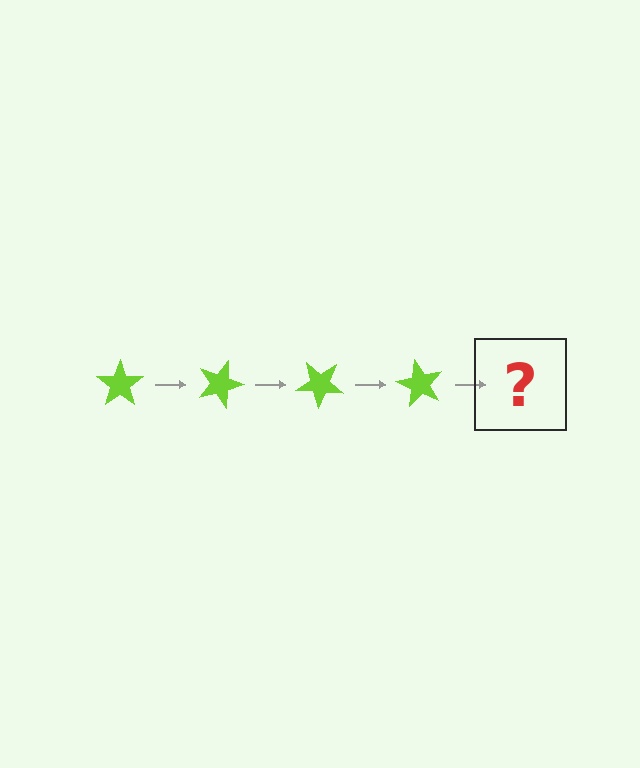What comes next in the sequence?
The next element should be a lime star rotated 80 degrees.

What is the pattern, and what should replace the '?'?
The pattern is that the star rotates 20 degrees each step. The '?' should be a lime star rotated 80 degrees.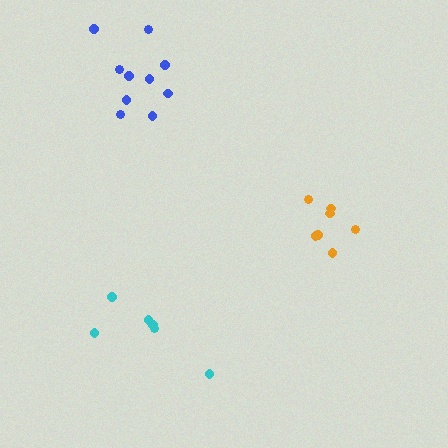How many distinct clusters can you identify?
There are 3 distinct clusters.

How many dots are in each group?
Group 1: 10 dots, Group 2: 7 dots, Group 3: 6 dots (23 total).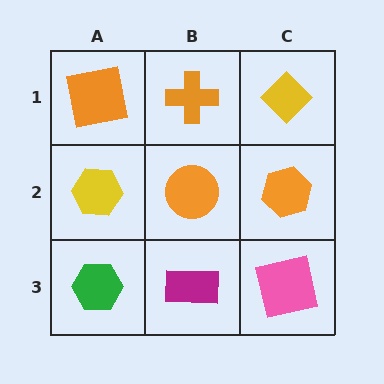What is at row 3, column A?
A green hexagon.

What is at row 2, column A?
A yellow hexagon.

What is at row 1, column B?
An orange cross.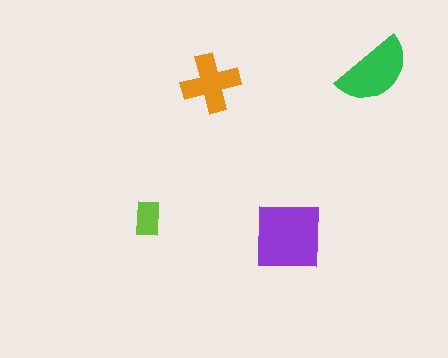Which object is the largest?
The purple square.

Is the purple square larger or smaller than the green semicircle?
Larger.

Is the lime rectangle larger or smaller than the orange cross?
Smaller.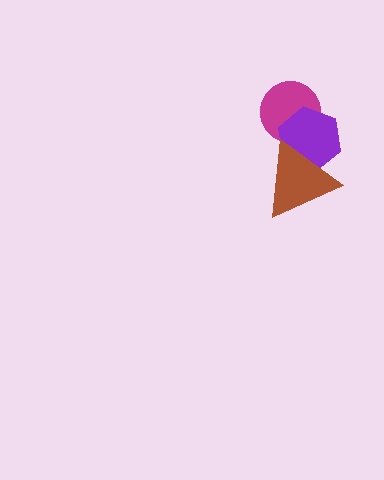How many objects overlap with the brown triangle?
1 object overlaps with the brown triangle.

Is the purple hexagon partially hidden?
Yes, it is partially covered by another shape.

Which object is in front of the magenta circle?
The purple hexagon is in front of the magenta circle.